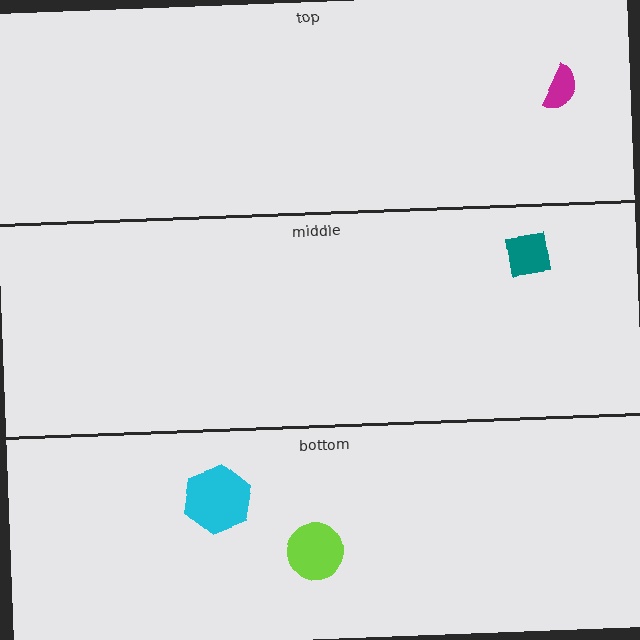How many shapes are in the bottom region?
2.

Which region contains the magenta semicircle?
The top region.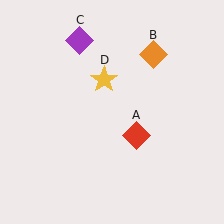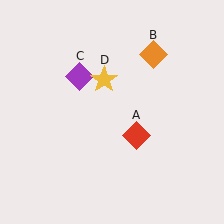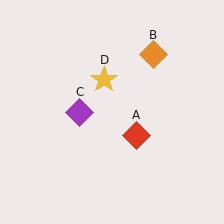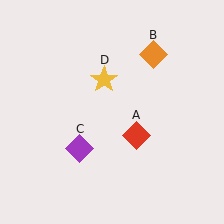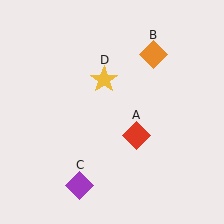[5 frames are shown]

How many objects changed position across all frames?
1 object changed position: purple diamond (object C).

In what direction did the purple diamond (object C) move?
The purple diamond (object C) moved down.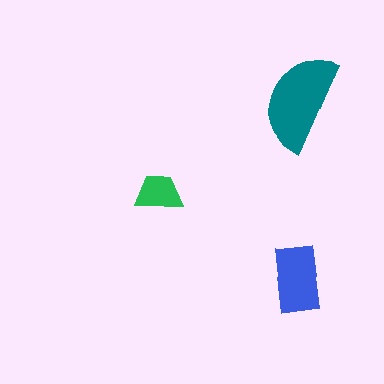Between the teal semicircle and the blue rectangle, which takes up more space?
The teal semicircle.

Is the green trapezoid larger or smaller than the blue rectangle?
Smaller.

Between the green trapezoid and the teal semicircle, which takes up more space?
The teal semicircle.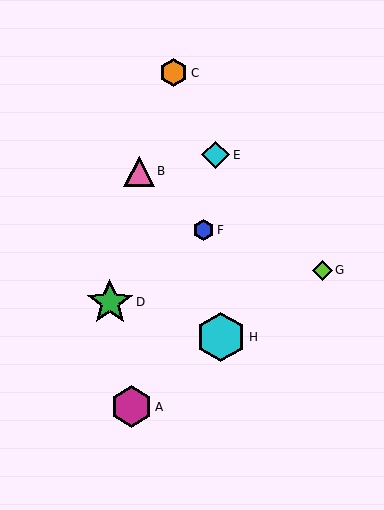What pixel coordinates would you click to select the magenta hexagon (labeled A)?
Click at (131, 407) to select the magenta hexagon A.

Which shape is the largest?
The cyan hexagon (labeled H) is the largest.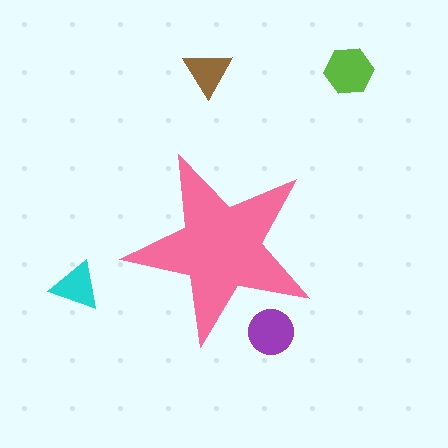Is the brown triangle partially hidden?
No, the brown triangle is fully visible.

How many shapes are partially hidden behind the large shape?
1 shape is partially hidden.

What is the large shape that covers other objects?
A pink star.